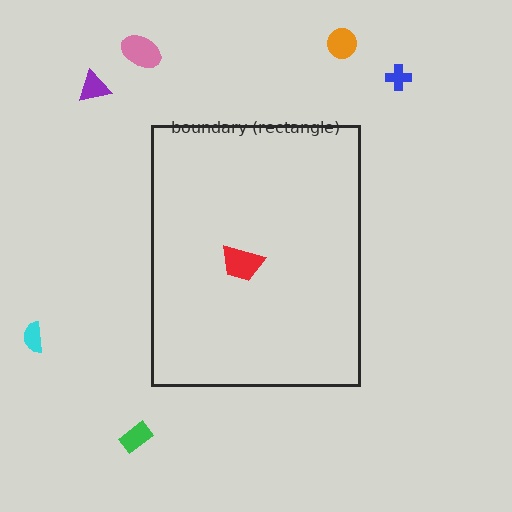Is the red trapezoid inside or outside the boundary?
Inside.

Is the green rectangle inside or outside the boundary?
Outside.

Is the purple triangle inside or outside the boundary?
Outside.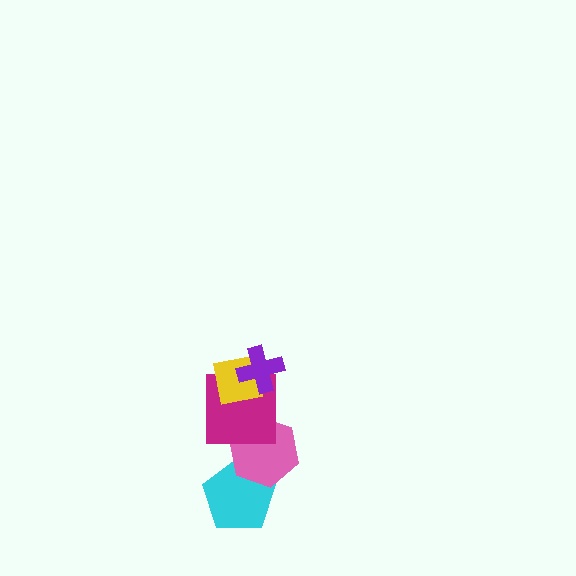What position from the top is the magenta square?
The magenta square is 3rd from the top.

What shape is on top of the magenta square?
The yellow square is on top of the magenta square.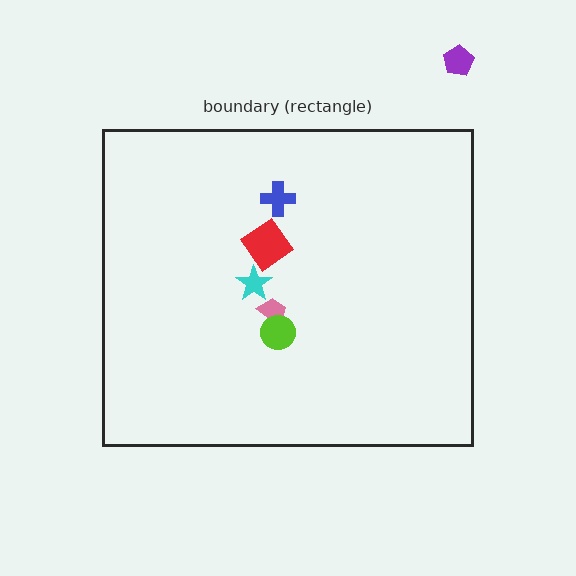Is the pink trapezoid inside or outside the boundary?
Inside.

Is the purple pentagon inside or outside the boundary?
Outside.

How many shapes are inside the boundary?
5 inside, 1 outside.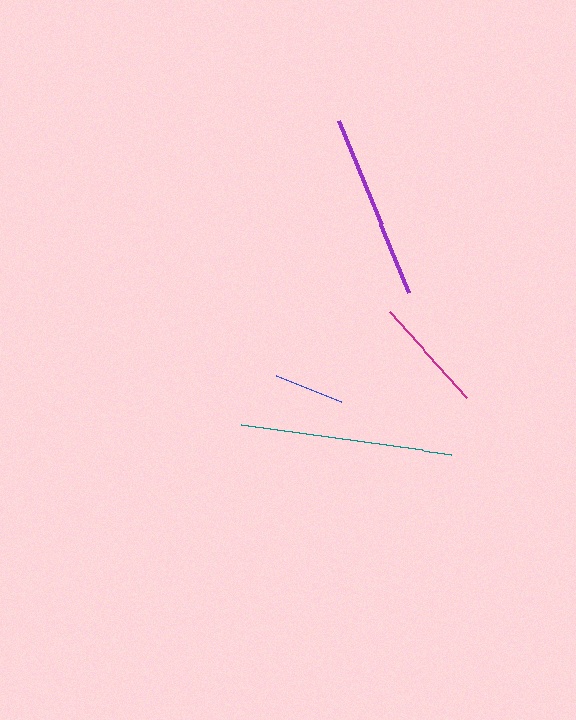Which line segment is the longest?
The teal line is the longest at approximately 211 pixels.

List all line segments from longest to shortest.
From longest to shortest: teal, purple, magenta, blue.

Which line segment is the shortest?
The blue line is the shortest at approximately 70 pixels.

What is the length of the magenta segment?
The magenta segment is approximately 115 pixels long.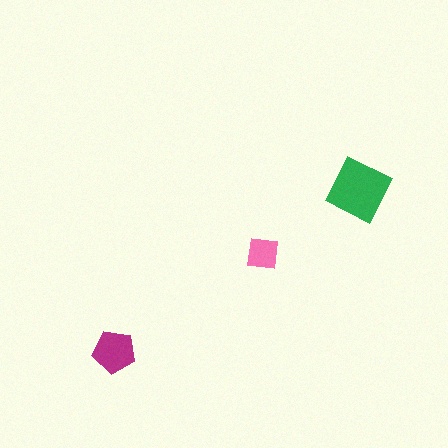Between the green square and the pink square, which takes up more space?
The green square.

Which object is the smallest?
The pink square.